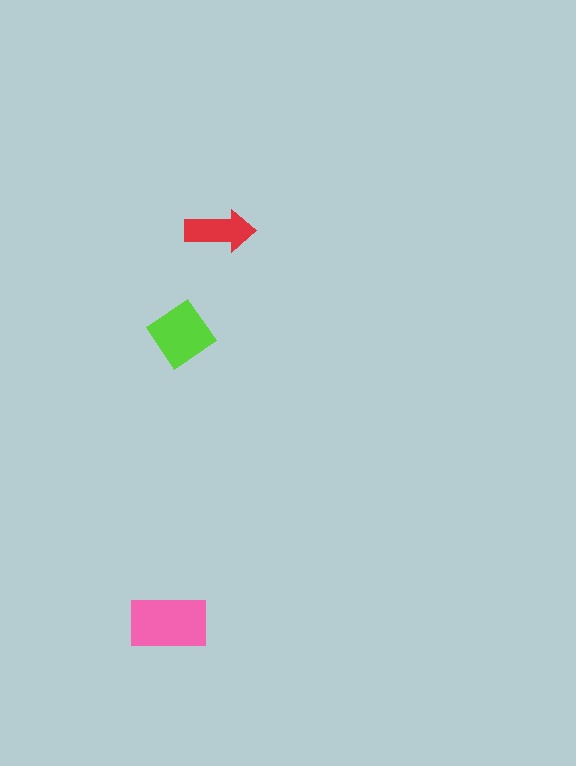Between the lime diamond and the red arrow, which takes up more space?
The lime diamond.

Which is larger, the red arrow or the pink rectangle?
The pink rectangle.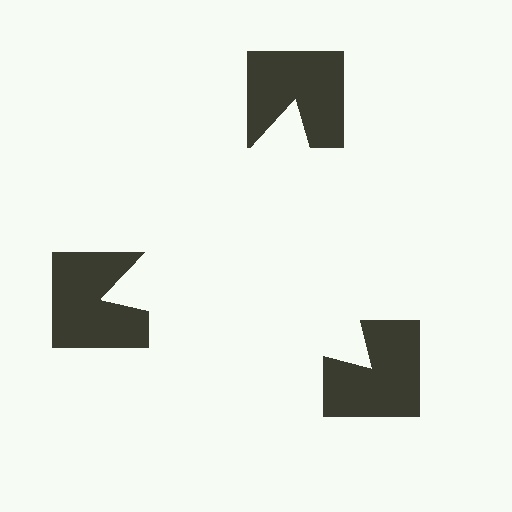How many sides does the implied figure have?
3 sides.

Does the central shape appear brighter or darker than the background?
It typically appears slightly brighter than the background, even though no actual brightness change is drawn.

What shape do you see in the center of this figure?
An illusory triangle — its edges are inferred from the aligned wedge cuts in the notched squares, not physically drawn.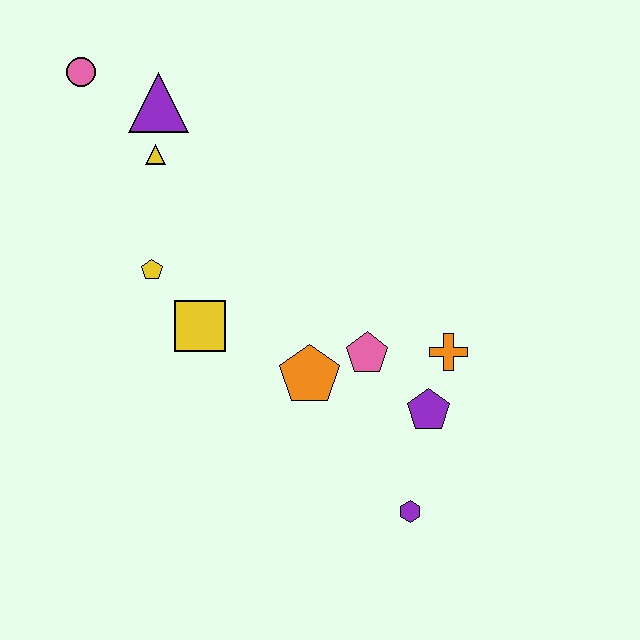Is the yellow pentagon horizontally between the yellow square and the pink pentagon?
No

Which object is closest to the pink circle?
The purple triangle is closest to the pink circle.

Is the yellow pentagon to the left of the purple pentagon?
Yes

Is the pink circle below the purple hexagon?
No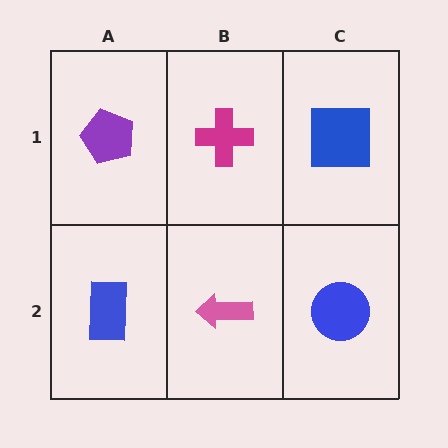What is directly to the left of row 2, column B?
A blue rectangle.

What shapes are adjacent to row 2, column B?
A magenta cross (row 1, column B), a blue rectangle (row 2, column A), a blue circle (row 2, column C).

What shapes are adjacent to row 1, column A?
A blue rectangle (row 2, column A), a magenta cross (row 1, column B).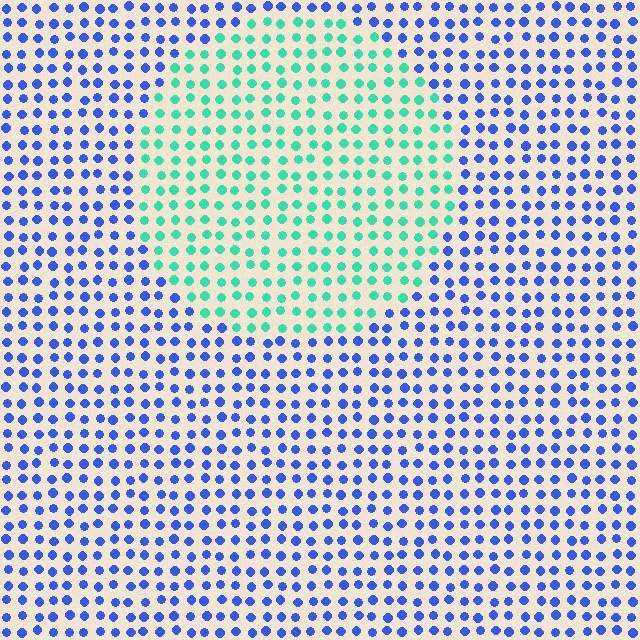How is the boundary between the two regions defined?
The boundary is defined purely by a slight shift in hue (about 68 degrees). Spacing, size, and orientation are identical on both sides.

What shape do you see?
I see a circle.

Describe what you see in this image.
The image is filled with small blue elements in a uniform arrangement. A circle-shaped region is visible where the elements are tinted to a slightly different hue, forming a subtle color boundary.